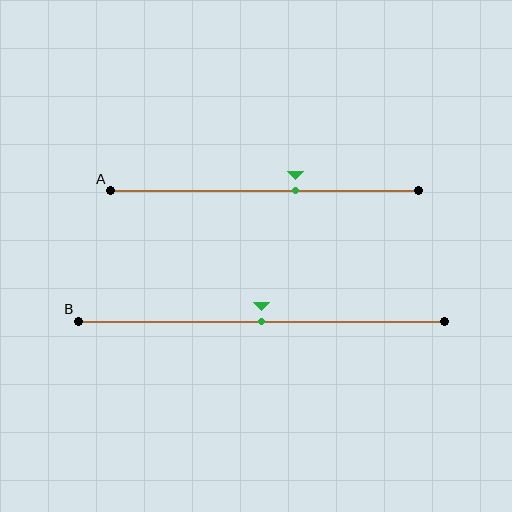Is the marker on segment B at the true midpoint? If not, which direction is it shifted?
Yes, the marker on segment B is at the true midpoint.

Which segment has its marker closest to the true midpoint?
Segment B has its marker closest to the true midpoint.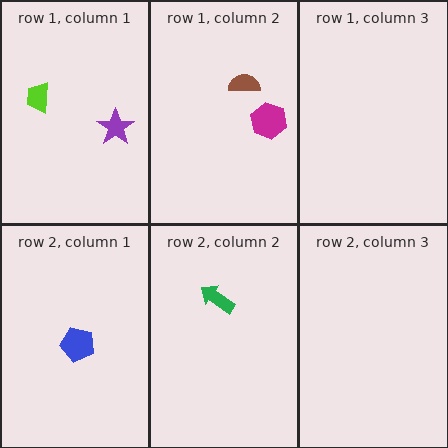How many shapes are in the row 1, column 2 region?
2.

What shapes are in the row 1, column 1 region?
The purple star, the lime trapezoid.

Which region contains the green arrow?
The row 2, column 2 region.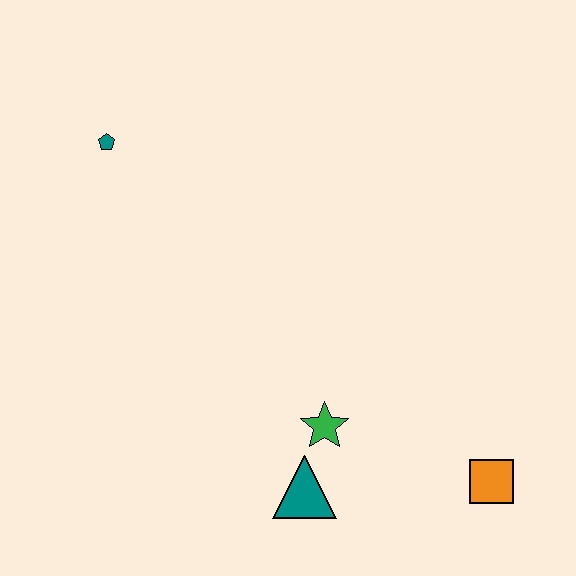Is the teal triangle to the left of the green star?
Yes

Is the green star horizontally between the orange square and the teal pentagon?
Yes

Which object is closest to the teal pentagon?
The green star is closest to the teal pentagon.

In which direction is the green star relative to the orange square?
The green star is to the left of the orange square.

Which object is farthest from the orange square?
The teal pentagon is farthest from the orange square.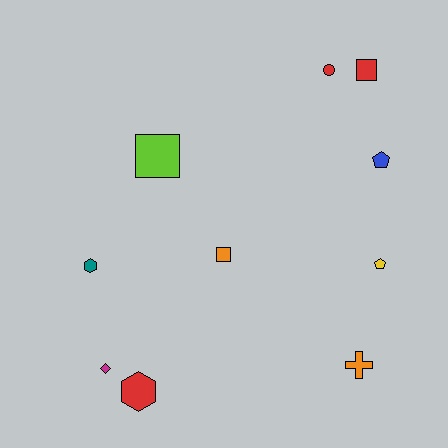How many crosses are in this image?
There is 1 cross.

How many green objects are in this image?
There are no green objects.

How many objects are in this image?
There are 10 objects.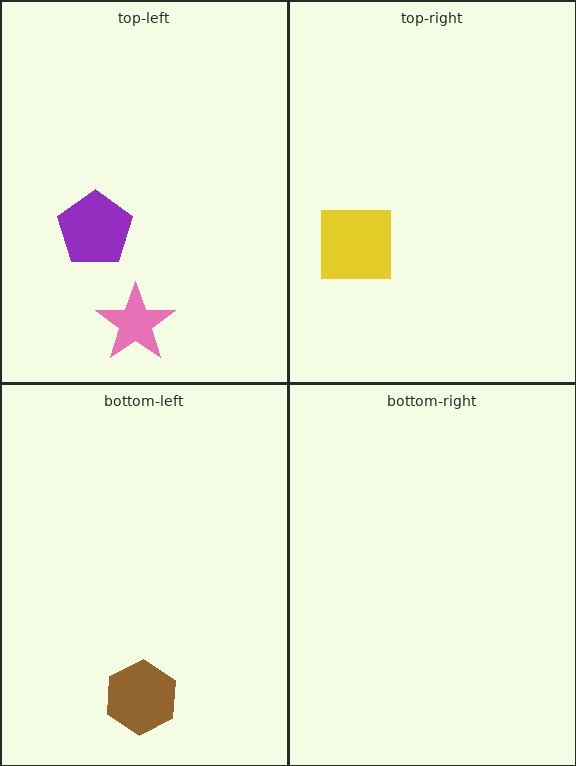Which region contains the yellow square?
The top-right region.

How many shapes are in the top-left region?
2.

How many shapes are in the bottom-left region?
1.